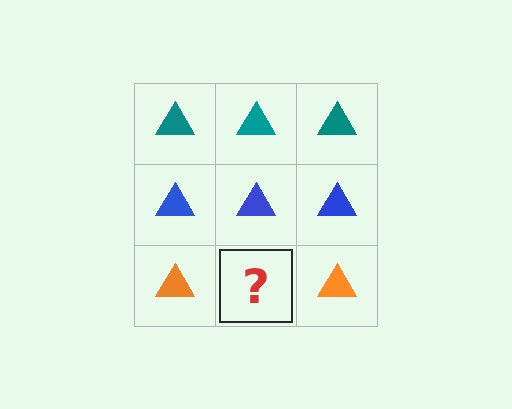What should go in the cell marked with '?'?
The missing cell should contain an orange triangle.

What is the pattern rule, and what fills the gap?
The rule is that each row has a consistent color. The gap should be filled with an orange triangle.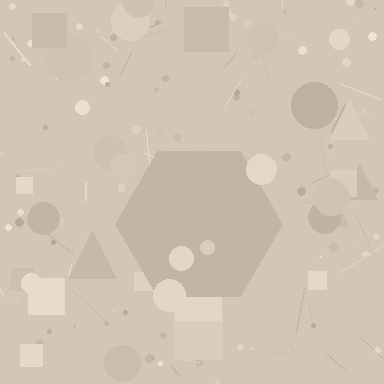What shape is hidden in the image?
A hexagon is hidden in the image.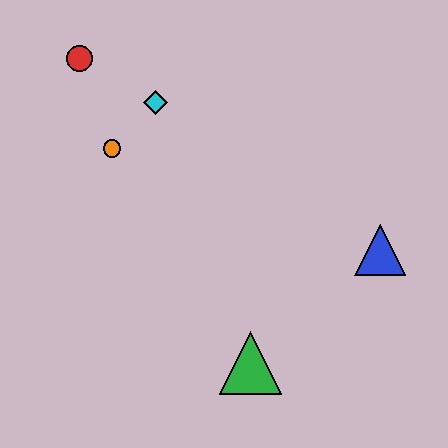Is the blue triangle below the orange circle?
Yes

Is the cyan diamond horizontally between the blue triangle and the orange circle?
Yes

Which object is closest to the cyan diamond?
The orange circle is closest to the cyan diamond.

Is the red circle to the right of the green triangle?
No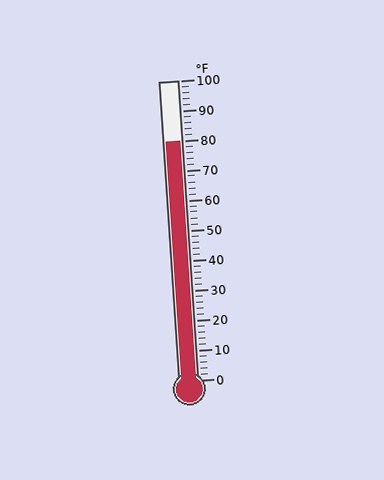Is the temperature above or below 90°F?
The temperature is below 90°F.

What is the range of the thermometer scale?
The thermometer scale ranges from 0°F to 100°F.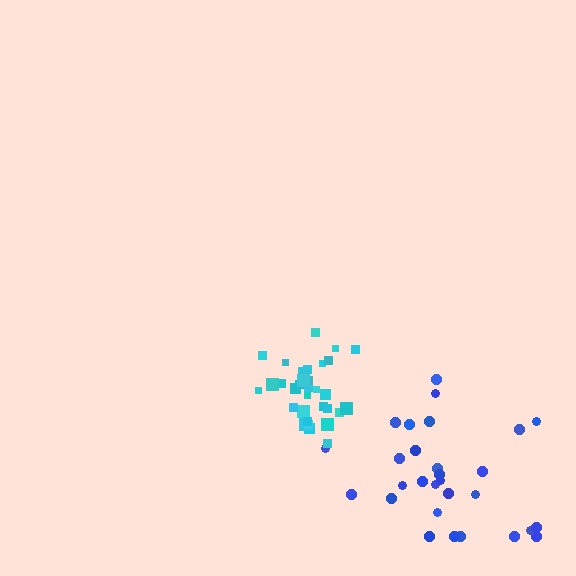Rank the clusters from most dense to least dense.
cyan, blue.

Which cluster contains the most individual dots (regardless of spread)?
Cyan (32).